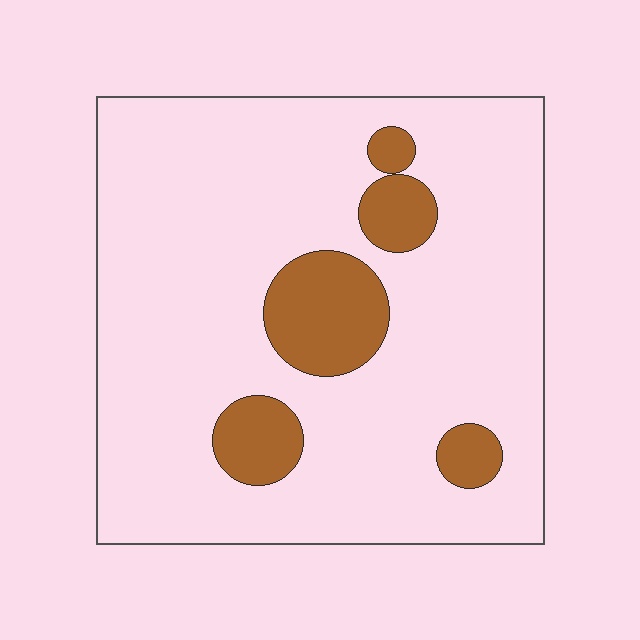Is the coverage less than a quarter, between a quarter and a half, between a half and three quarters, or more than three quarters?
Less than a quarter.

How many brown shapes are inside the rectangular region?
5.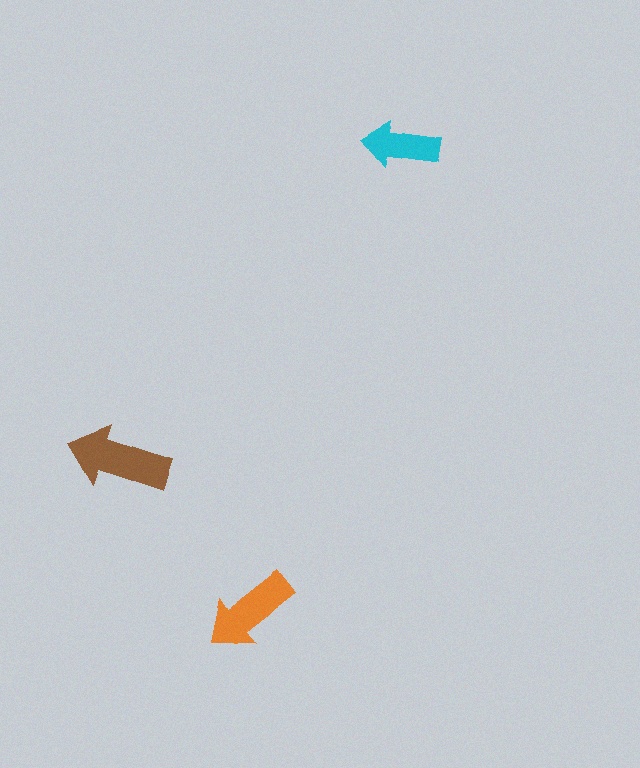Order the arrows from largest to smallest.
the brown one, the orange one, the cyan one.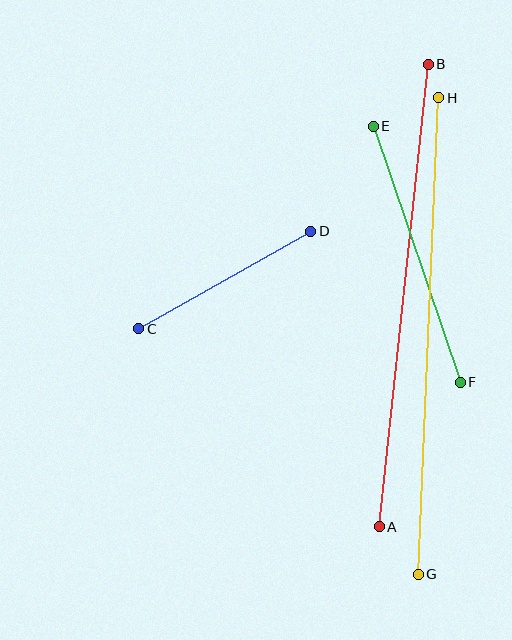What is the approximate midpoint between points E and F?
The midpoint is at approximately (417, 254) pixels.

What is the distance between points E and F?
The distance is approximately 270 pixels.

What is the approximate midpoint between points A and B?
The midpoint is at approximately (404, 295) pixels.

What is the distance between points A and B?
The distance is approximately 465 pixels.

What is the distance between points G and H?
The distance is approximately 477 pixels.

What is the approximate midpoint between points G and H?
The midpoint is at approximately (429, 336) pixels.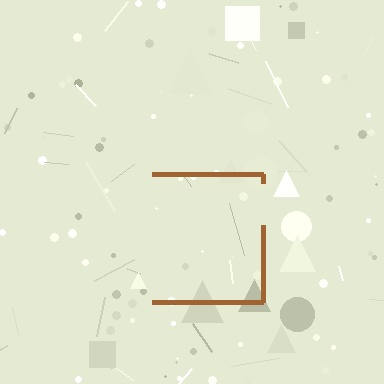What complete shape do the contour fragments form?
The contour fragments form a square.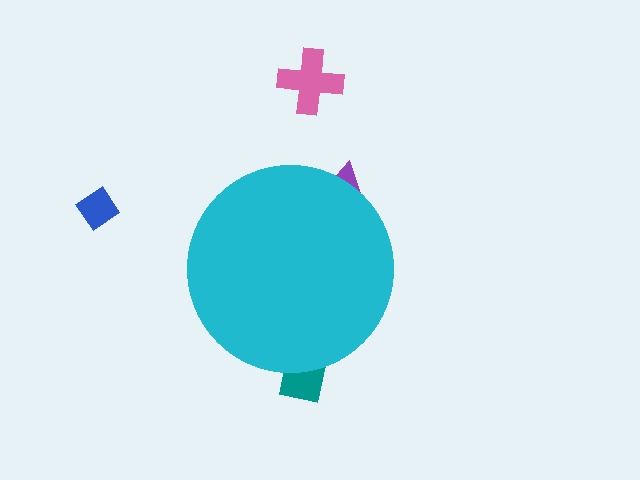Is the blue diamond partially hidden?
No, the blue diamond is fully visible.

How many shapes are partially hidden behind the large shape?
2 shapes are partially hidden.